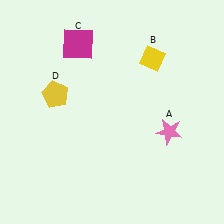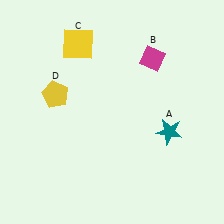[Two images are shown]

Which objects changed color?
A changed from pink to teal. B changed from yellow to magenta. C changed from magenta to yellow.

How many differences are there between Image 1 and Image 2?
There are 3 differences between the two images.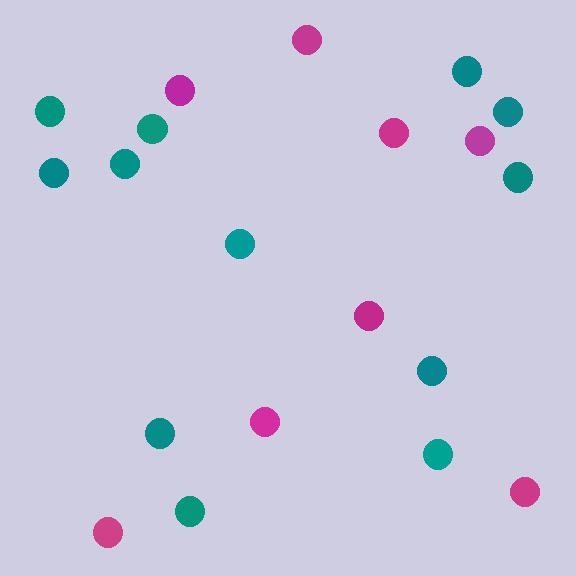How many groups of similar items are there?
There are 2 groups: one group of teal circles (12) and one group of magenta circles (8).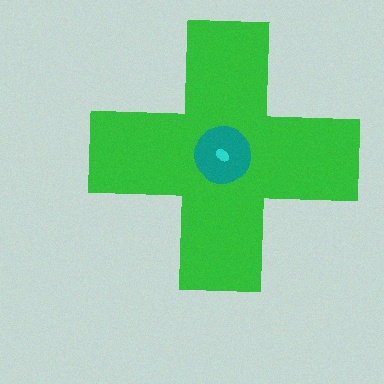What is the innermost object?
The cyan ellipse.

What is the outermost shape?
The green cross.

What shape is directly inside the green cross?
The teal circle.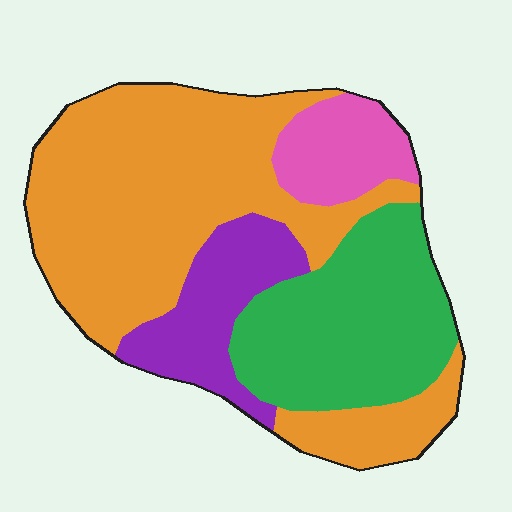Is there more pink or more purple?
Purple.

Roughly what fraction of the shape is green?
Green takes up between a sixth and a third of the shape.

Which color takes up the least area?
Pink, at roughly 10%.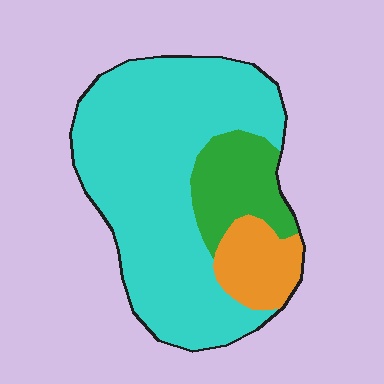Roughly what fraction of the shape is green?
Green covers around 15% of the shape.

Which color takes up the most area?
Cyan, at roughly 70%.